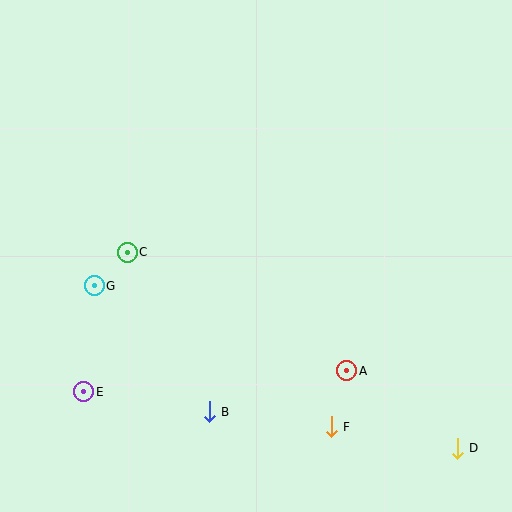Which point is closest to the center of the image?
Point C at (127, 252) is closest to the center.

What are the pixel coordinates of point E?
Point E is at (84, 392).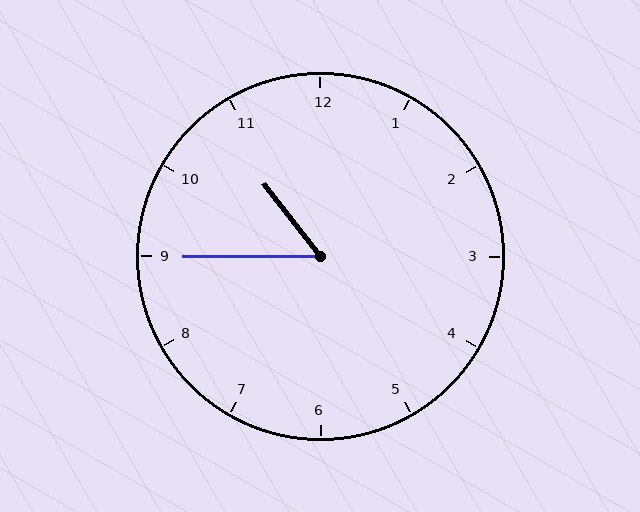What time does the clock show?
10:45.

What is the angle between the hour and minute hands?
Approximately 52 degrees.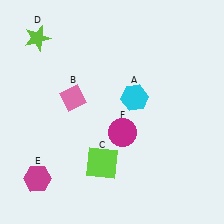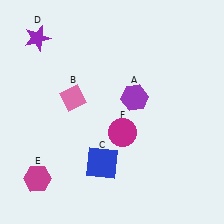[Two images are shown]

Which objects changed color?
A changed from cyan to purple. C changed from lime to blue. D changed from lime to purple.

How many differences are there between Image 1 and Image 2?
There are 3 differences between the two images.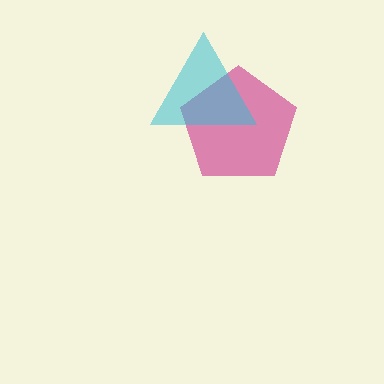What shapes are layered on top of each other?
The layered shapes are: a magenta pentagon, a cyan triangle.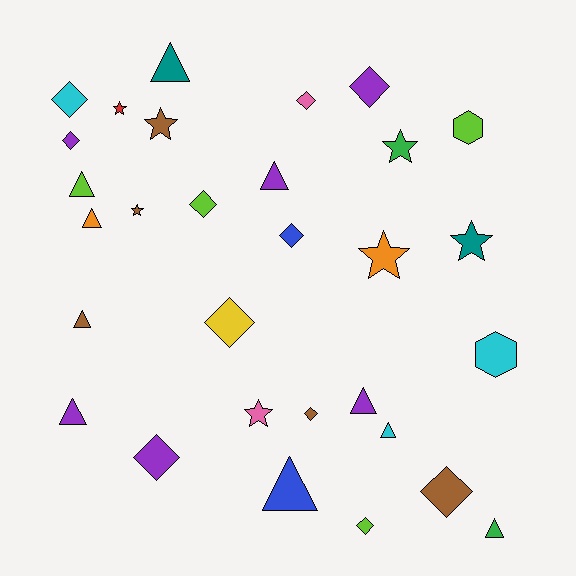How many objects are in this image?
There are 30 objects.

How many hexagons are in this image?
There are 2 hexagons.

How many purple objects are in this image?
There are 6 purple objects.